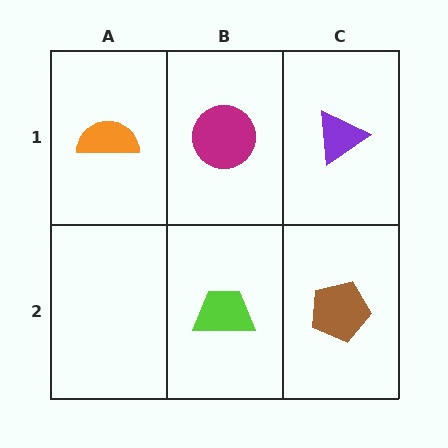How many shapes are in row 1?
3 shapes.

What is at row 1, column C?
A purple triangle.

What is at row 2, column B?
A lime trapezoid.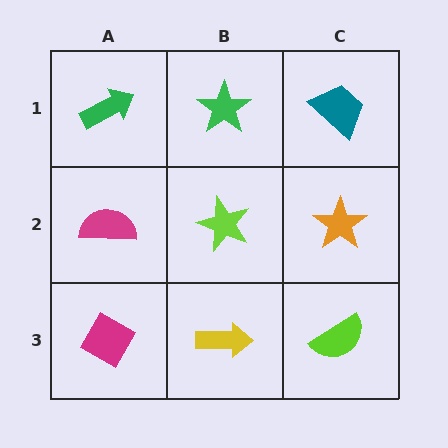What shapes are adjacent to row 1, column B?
A lime star (row 2, column B), a green arrow (row 1, column A), a teal trapezoid (row 1, column C).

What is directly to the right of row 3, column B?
A lime semicircle.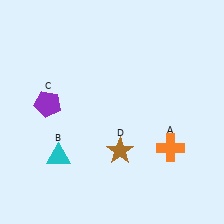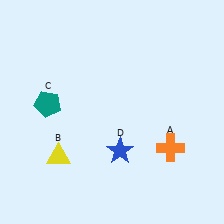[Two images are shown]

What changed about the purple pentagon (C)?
In Image 1, C is purple. In Image 2, it changed to teal.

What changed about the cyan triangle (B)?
In Image 1, B is cyan. In Image 2, it changed to yellow.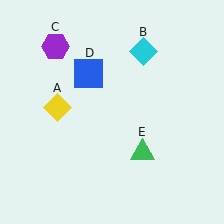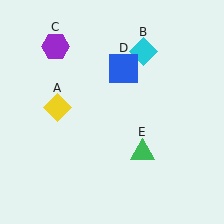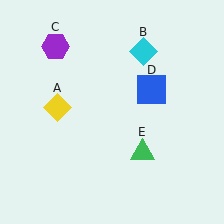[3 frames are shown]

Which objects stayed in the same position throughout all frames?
Yellow diamond (object A) and cyan diamond (object B) and purple hexagon (object C) and green triangle (object E) remained stationary.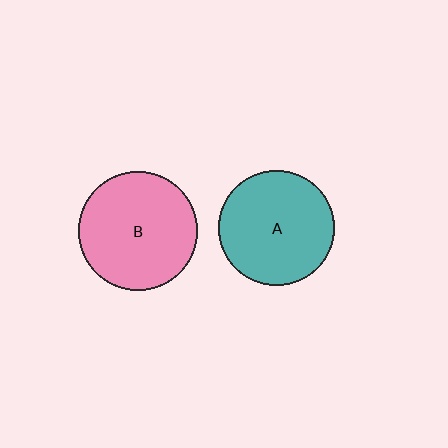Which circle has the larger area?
Circle B (pink).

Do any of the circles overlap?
No, none of the circles overlap.